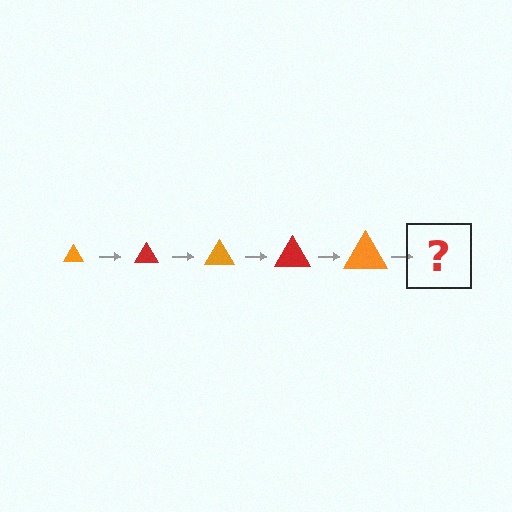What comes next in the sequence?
The next element should be a red triangle, larger than the previous one.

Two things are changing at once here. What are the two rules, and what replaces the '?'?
The two rules are that the triangle grows larger each step and the color cycles through orange and red. The '?' should be a red triangle, larger than the previous one.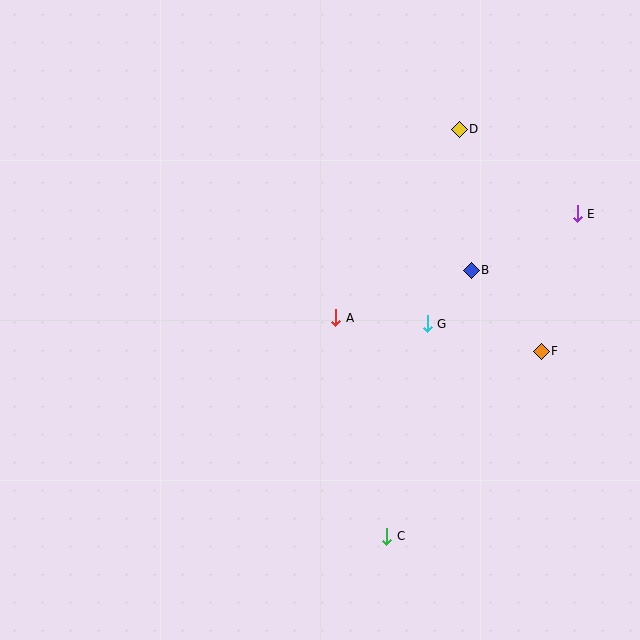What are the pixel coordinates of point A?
Point A is at (336, 318).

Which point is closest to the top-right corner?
Point D is closest to the top-right corner.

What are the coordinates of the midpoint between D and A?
The midpoint between D and A is at (398, 224).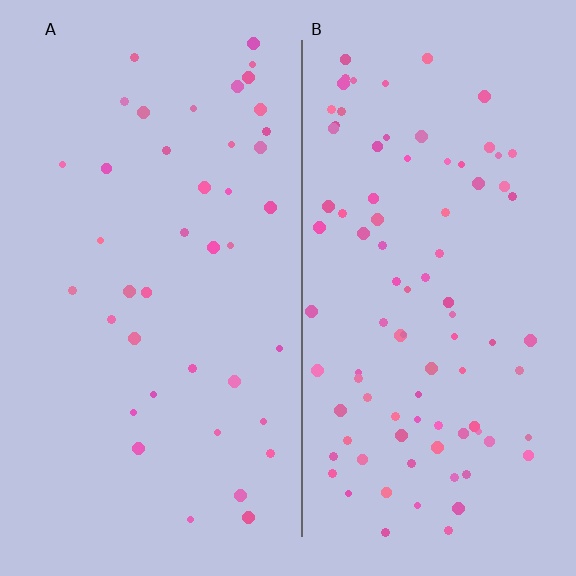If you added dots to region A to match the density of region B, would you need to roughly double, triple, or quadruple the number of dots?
Approximately double.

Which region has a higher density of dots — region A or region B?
B (the right).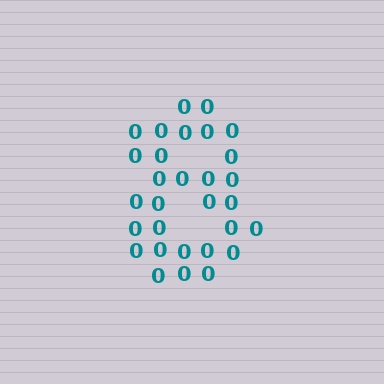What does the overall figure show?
The overall figure shows the digit 8.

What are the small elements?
The small elements are digit 0's.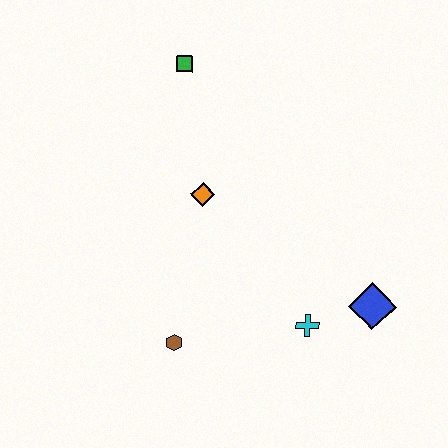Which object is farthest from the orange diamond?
The blue diamond is farthest from the orange diamond.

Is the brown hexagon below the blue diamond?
Yes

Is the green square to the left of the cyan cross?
Yes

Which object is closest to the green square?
The orange diamond is closest to the green square.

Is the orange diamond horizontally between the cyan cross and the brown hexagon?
Yes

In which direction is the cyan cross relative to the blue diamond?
The cyan cross is to the left of the blue diamond.